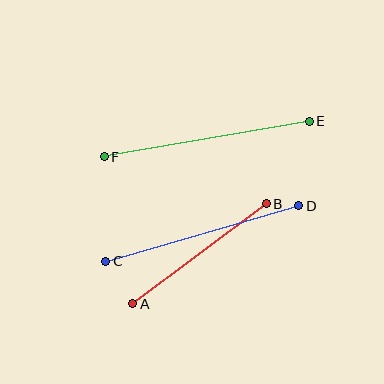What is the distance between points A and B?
The distance is approximately 166 pixels.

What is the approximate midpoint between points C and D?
The midpoint is at approximately (202, 233) pixels.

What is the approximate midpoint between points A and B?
The midpoint is at approximately (199, 254) pixels.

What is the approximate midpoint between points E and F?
The midpoint is at approximately (207, 139) pixels.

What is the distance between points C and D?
The distance is approximately 200 pixels.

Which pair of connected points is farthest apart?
Points E and F are farthest apart.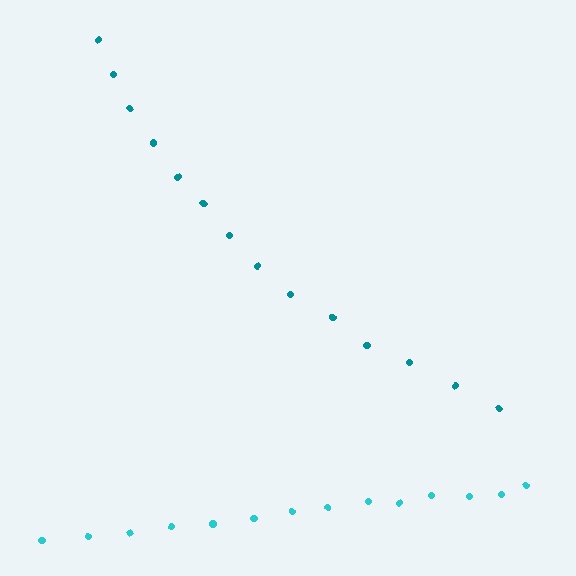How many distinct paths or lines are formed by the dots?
There are 2 distinct paths.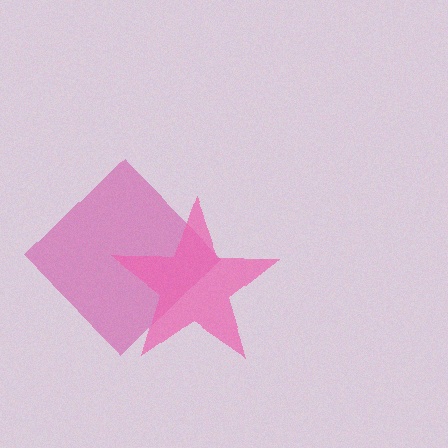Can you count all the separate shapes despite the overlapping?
Yes, there are 2 separate shapes.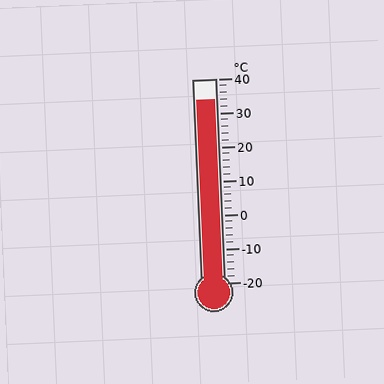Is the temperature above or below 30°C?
The temperature is above 30°C.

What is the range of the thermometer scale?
The thermometer scale ranges from -20°C to 40°C.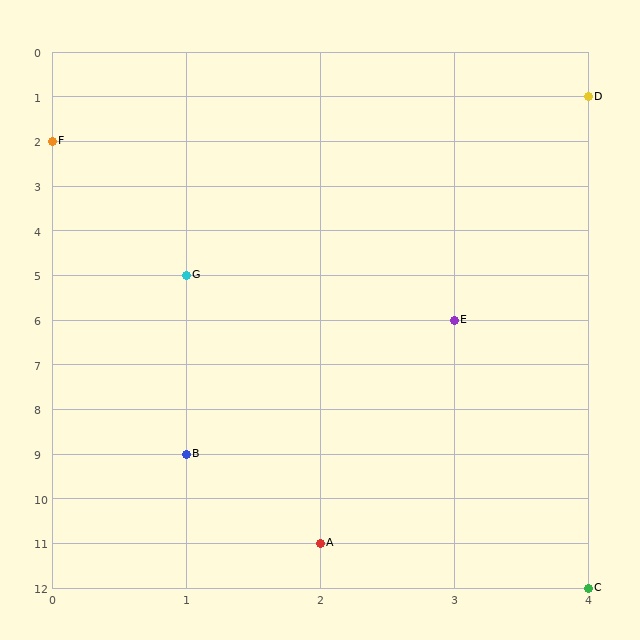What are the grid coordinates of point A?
Point A is at grid coordinates (2, 11).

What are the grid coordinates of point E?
Point E is at grid coordinates (3, 6).